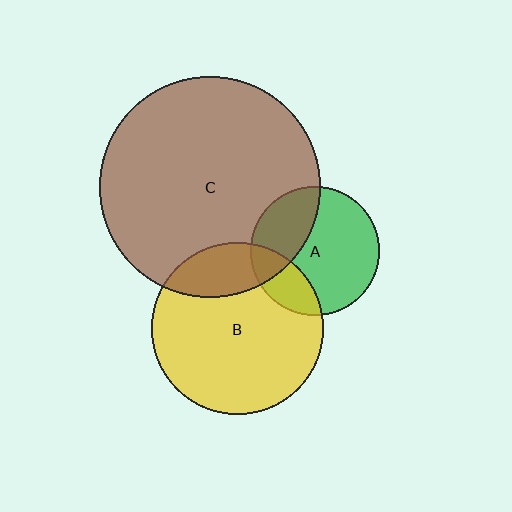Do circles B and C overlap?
Yes.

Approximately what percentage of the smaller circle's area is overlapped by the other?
Approximately 20%.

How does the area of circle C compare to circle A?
Approximately 2.9 times.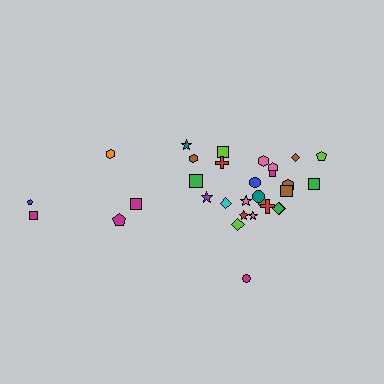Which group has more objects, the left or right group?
The right group.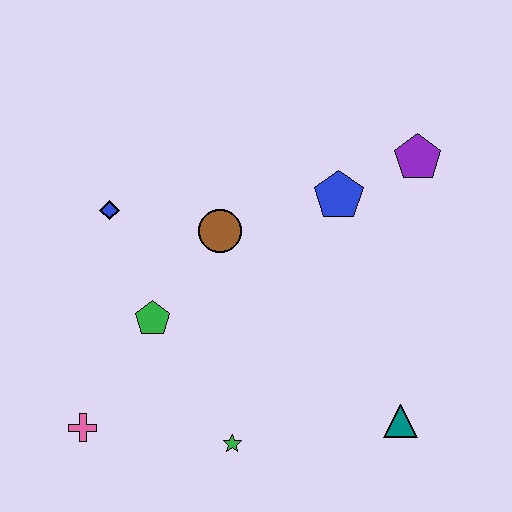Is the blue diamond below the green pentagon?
No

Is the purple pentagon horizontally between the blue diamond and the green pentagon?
No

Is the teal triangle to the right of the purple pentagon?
No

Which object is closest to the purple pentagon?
The blue pentagon is closest to the purple pentagon.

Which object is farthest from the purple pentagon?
The pink cross is farthest from the purple pentagon.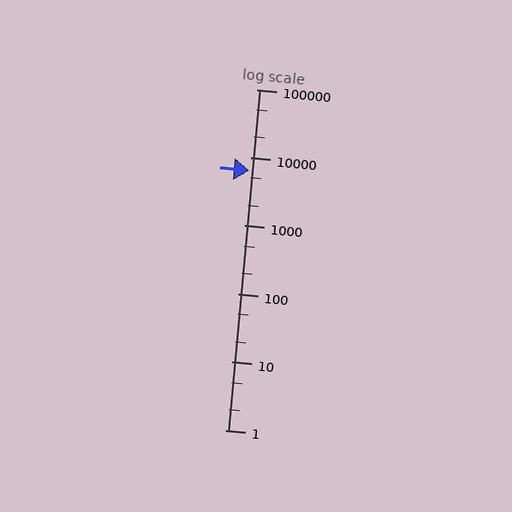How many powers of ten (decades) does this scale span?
The scale spans 5 decades, from 1 to 100000.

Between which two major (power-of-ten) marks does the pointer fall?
The pointer is between 1000 and 10000.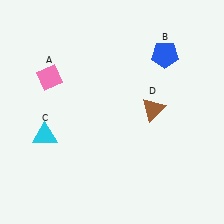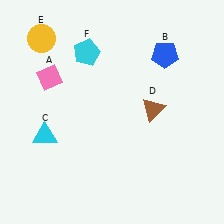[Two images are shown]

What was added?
A yellow circle (E), a cyan pentagon (F) were added in Image 2.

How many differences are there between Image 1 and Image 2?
There are 2 differences between the two images.